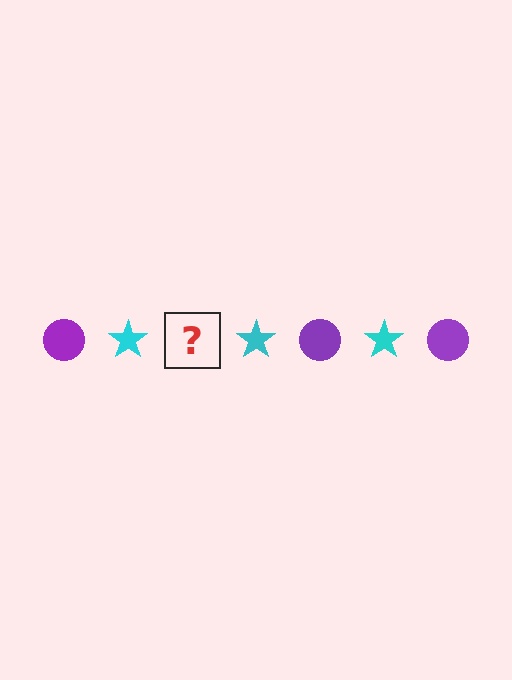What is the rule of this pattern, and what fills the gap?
The rule is that the pattern alternates between purple circle and cyan star. The gap should be filled with a purple circle.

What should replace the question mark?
The question mark should be replaced with a purple circle.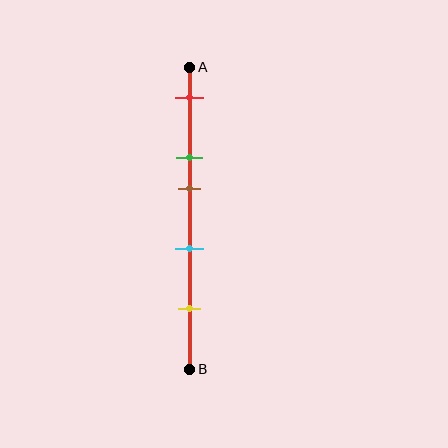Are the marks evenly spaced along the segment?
No, the marks are not evenly spaced.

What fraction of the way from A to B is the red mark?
The red mark is approximately 10% (0.1) of the way from A to B.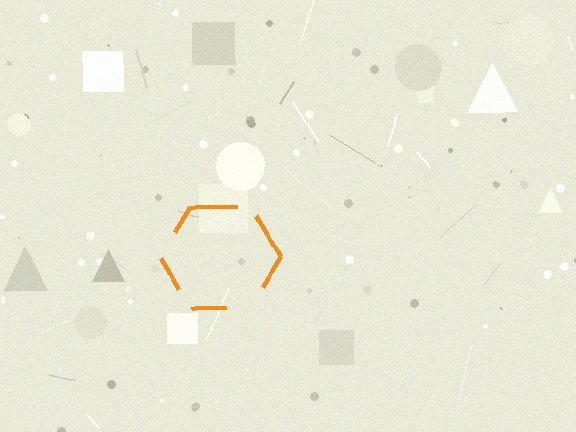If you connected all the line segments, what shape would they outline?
They would outline a hexagon.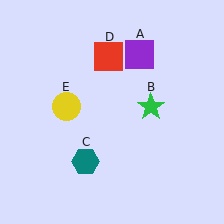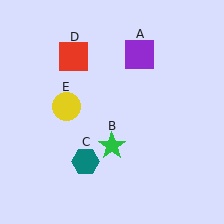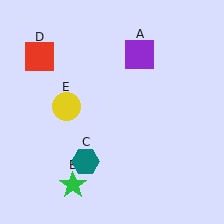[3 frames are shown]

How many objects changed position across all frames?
2 objects changed position: green star (object B), red square (object D).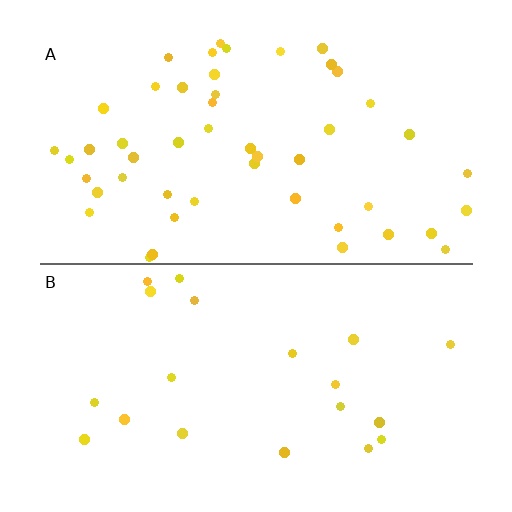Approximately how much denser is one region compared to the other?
Approximately 2.4× — region A over region B.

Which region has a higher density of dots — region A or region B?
A (the top).